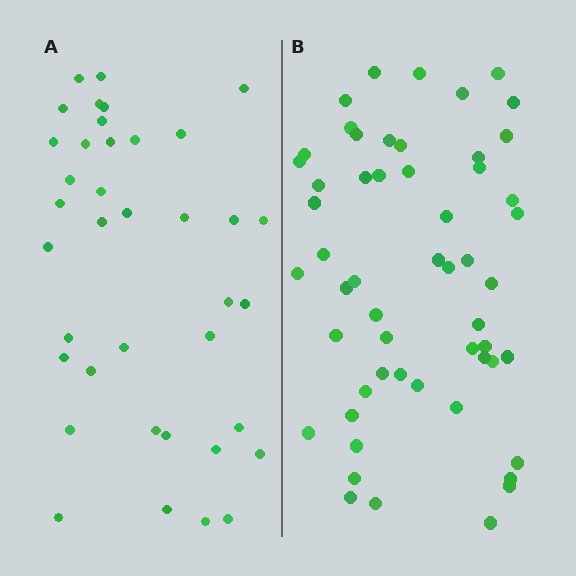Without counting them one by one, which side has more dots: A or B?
Region B (the right region) has more dots.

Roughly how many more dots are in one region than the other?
Region B has approximately 15 more dots than region A.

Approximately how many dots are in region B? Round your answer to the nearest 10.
About 60 dots. (The exact count is 55, which rounds to 60.)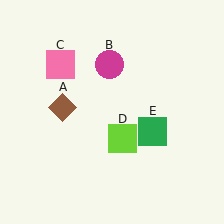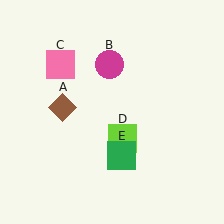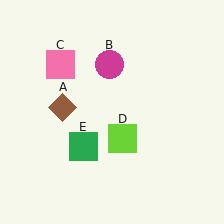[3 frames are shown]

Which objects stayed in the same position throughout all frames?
Brown diamond (object A) and magenta circle (object B) and pink square (object C) and lime square (object D) remained stationary.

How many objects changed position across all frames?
1 object changed position: green square (object E).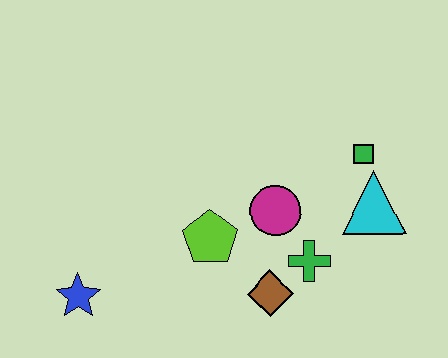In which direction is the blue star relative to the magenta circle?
The blue star is to the left of the magenta circle.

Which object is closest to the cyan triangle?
The green square is closest to the cyan triangle.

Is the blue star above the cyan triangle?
No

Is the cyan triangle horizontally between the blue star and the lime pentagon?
No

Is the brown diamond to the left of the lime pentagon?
No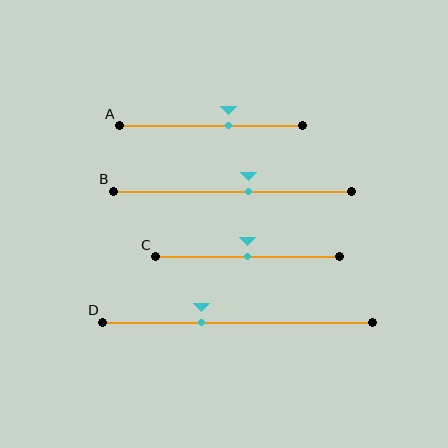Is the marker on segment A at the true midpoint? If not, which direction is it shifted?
No, the marker on segment A is shifted to the right by about 10% of the segment length.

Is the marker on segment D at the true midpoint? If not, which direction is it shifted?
No, the marker on segment D is shifted to the left by about 13% of the segment length.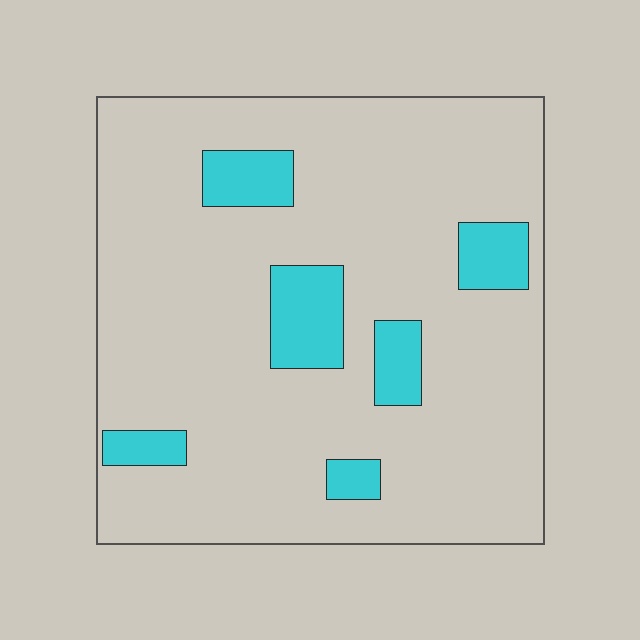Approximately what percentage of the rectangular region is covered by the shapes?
Approximately 15%.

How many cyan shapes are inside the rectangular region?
6.